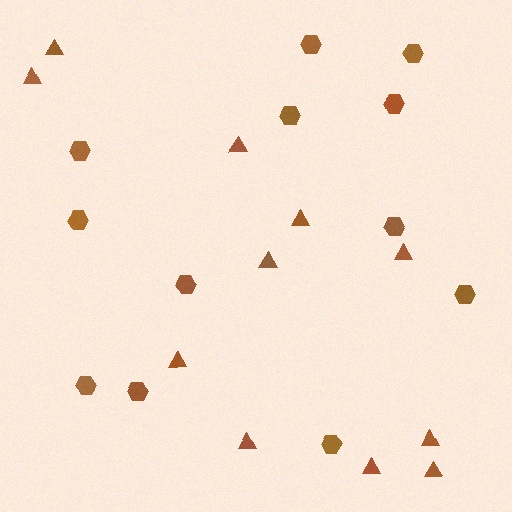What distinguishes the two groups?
There are 2 groups: one group of hexagons (12) and one group of triangles (11).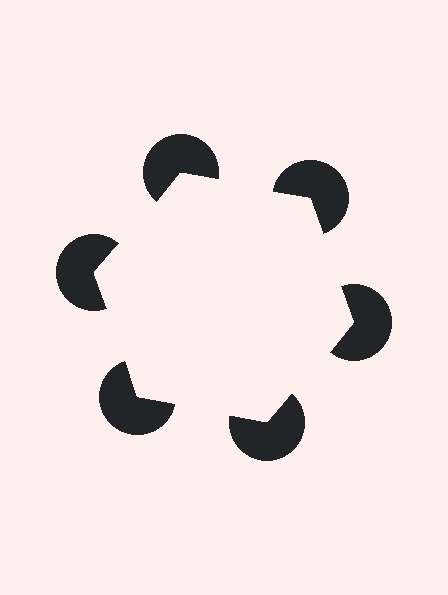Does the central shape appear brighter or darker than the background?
It typically appears slightly brighter than the background, even though no actual brightness change is drawn.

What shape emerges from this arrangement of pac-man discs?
An illusory hexagon — its edges are inferred from the aligned wedge cuts in the pac-man discs, not physically drawn.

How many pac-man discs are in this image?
There are 6 — one at each vertex of the illusory hexagon.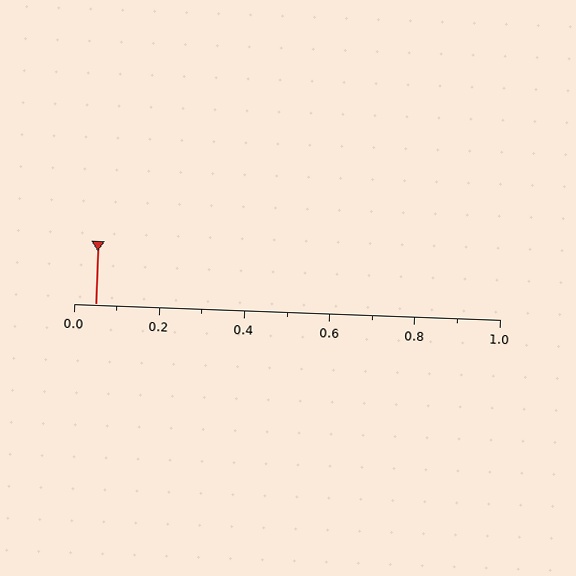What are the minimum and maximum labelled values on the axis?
The axis runs from 0.0 to 1.0.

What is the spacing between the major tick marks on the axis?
The major ticks are spaced 0.2 apart.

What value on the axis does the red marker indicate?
The marker indicates approximately 0.05.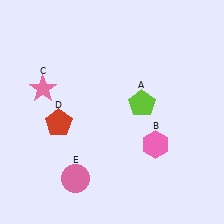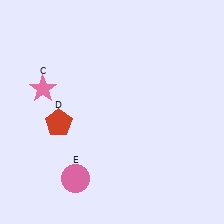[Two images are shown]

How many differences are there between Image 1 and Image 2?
There are 2 differences between the two images.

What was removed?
The pink hexagon (B), the lime pentagon (A) were removed in Image 2.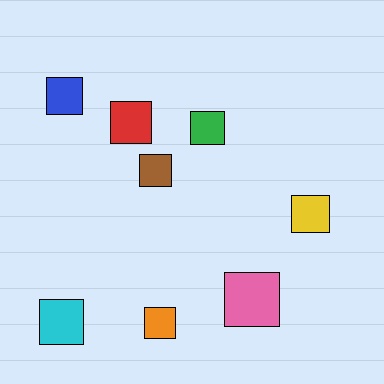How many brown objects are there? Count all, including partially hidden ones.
There is 1 brown object.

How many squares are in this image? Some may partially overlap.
There are 8 squares.